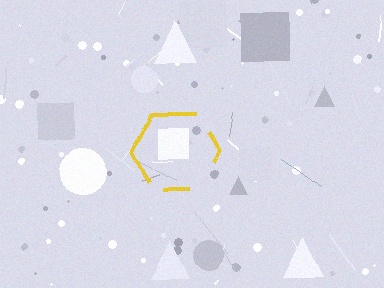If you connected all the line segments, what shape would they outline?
They would outline a hexagon.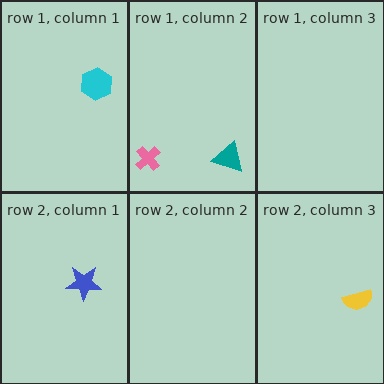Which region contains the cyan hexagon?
The row 1, column 1 region.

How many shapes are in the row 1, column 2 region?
2.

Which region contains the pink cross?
The row 1, column 2 region.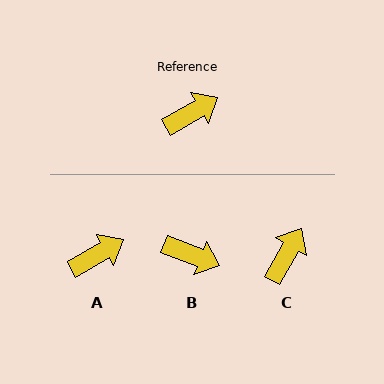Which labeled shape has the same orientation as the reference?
A.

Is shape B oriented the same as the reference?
No, it is off by about 51 degrees.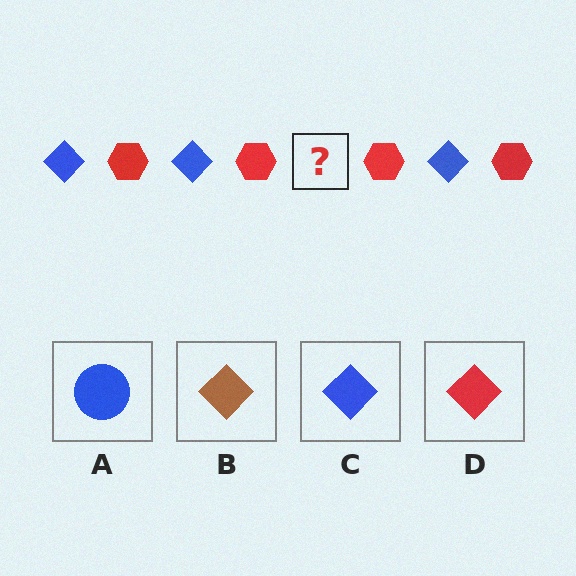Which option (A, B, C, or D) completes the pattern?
C.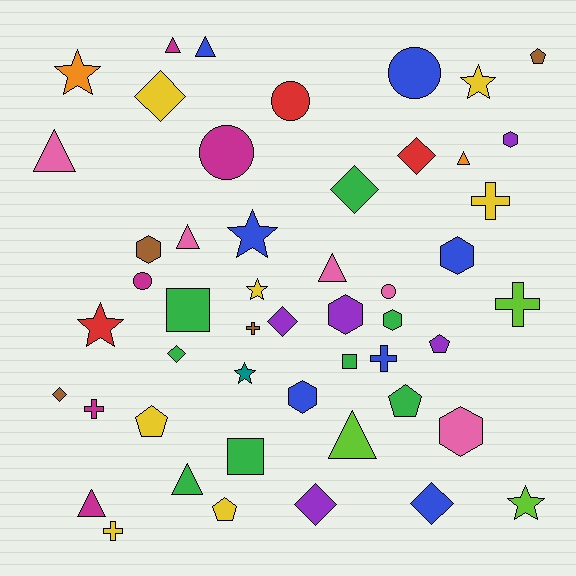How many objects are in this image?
There are 50 objects.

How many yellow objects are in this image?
There are 7 yellow objects.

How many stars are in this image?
There are 7 stars.